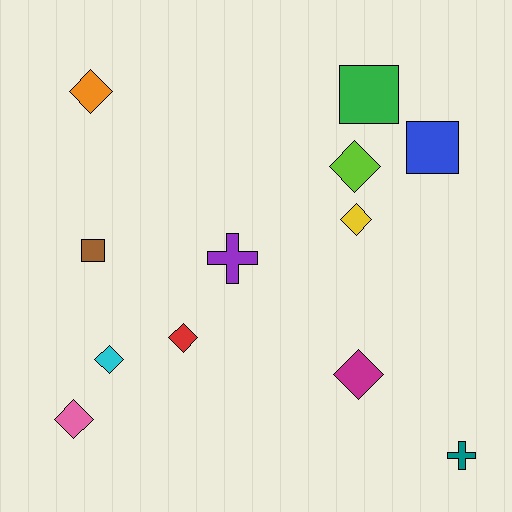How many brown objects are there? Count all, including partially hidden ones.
There is 1 brown object.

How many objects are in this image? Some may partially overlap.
There are 12 objects.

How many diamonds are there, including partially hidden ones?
There are 7 diamonds.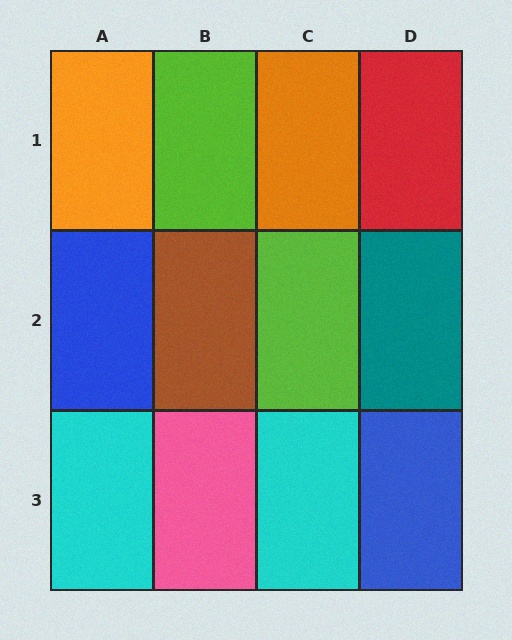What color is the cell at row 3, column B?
Pink.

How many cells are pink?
1 cell is pink.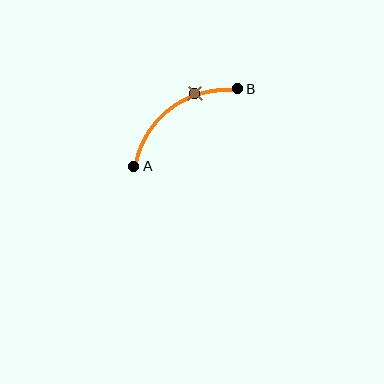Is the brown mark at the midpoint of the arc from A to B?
No. The brown mark lies on the arc but is closer to endpoint B. The arc midpoint would be at the point on the curve equidistant along the arc from both A and B.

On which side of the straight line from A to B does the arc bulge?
The arc bulges above and to the left of the straight line connecting A and B.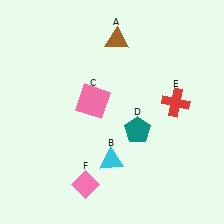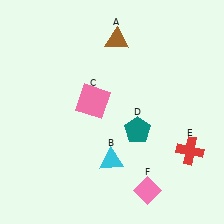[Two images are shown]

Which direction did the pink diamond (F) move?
The pink diamond (F) moved right.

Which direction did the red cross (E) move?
The red cross (E) moved down.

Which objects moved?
The objects that moved are: the red cross (E), the pink diamond (F).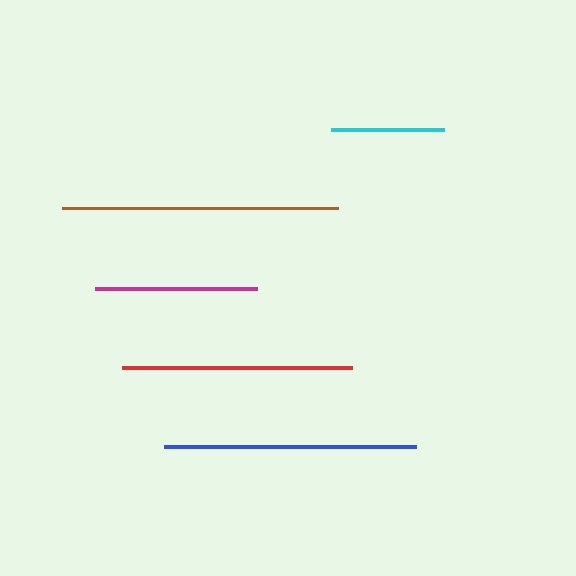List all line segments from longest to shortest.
From longest to shortest: brown, blue, red, magenta, cyan.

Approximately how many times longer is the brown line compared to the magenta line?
The brown line is approximately 1.7 times the length of the magenta line.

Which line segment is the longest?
The brown line is the longest at approximately 276 pixels.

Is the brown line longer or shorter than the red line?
The brown line is longer than the red line.